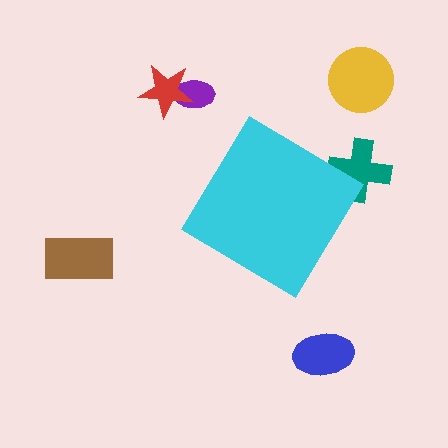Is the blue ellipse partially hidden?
No, the blue ellipse is fully visible.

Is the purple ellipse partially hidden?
No, the purple ellipse is fully visible.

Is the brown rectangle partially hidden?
No, the brown rectangle is fully visible.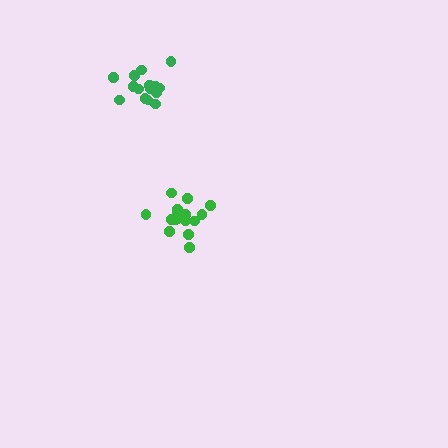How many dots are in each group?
Group 1: 16 dots, Group 2: 15 dots (31 total).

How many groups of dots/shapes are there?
There are 2 groups.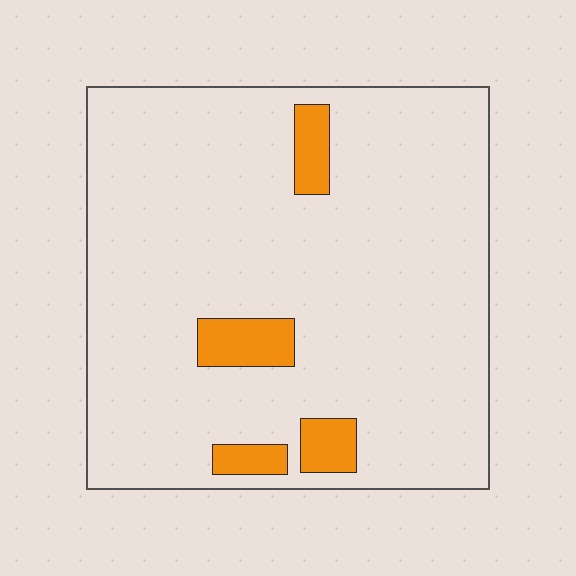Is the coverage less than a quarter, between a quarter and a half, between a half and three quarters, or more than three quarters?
Less than a quarter.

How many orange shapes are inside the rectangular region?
4.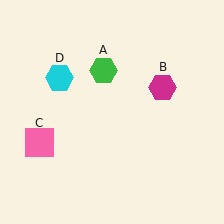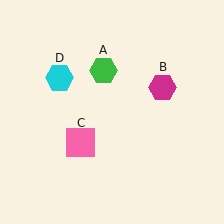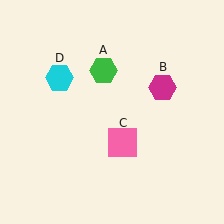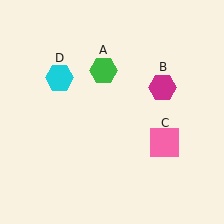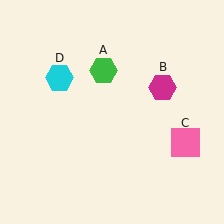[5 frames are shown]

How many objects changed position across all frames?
1 object changed position: pink square (object C).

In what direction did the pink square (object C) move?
The pink square (object C) moved right.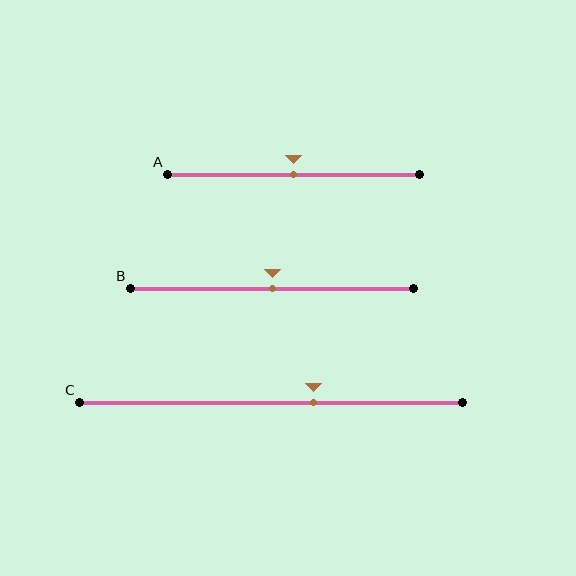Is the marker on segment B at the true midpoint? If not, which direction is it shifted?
Yes, the marker on segment B is at the true midpoint.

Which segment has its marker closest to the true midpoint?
Segment A has its marker closest to the true midpoint.